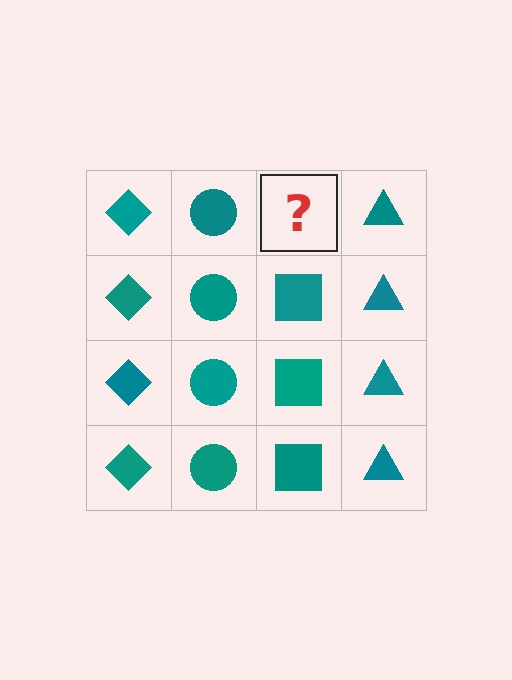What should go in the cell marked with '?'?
The missing cell should contain a teal square.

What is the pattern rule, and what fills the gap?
The rule is that each column has a consistent shape. The gap should be filled with a teal square.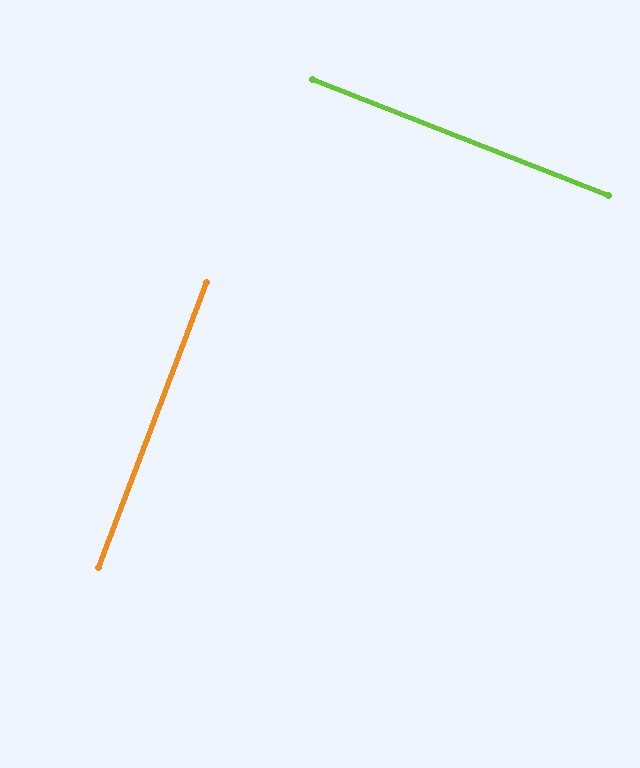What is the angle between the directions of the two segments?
Approximately 89 degrees.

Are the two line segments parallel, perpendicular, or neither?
Perpendicular — they meet at approximately 89°.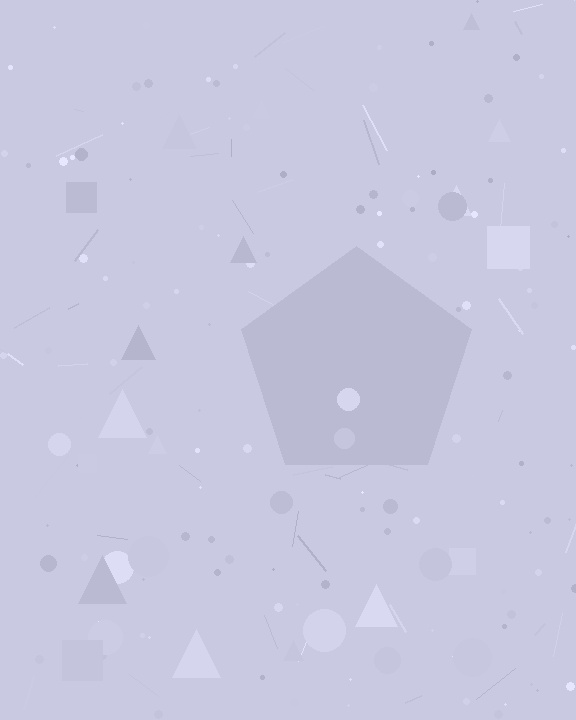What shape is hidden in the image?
A pentagon is hidden in the image.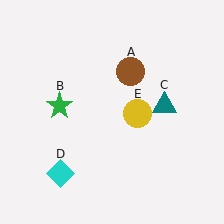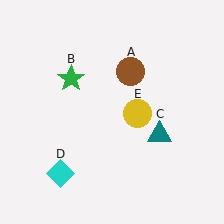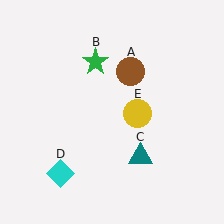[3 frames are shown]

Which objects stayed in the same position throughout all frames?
Brown circle (object A) and cyan diamond (object D) and yellow circle (object E) remained stationary.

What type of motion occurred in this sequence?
The green star (object B), teal triangle (object C) rotated clockwise around the center of the scene.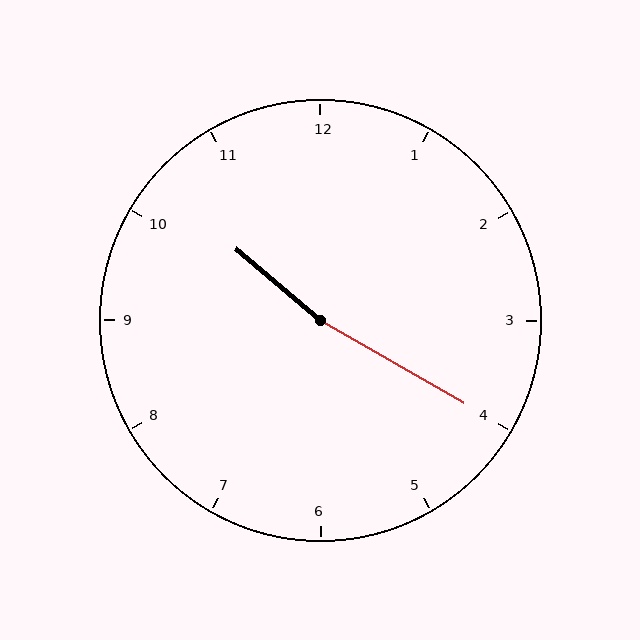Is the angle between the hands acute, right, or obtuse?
It is obtuse.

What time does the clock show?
10:20.